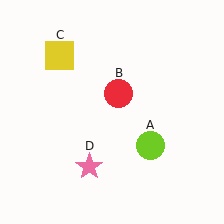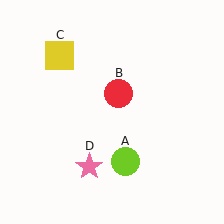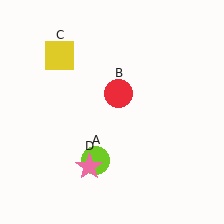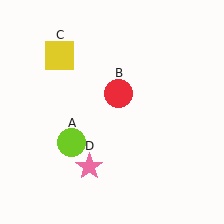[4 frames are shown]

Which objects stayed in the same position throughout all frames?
Red circle (object B) and yellow square (object C) and pink star (object D) remained stationary.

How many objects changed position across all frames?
1 object changed position: lime circle (object A).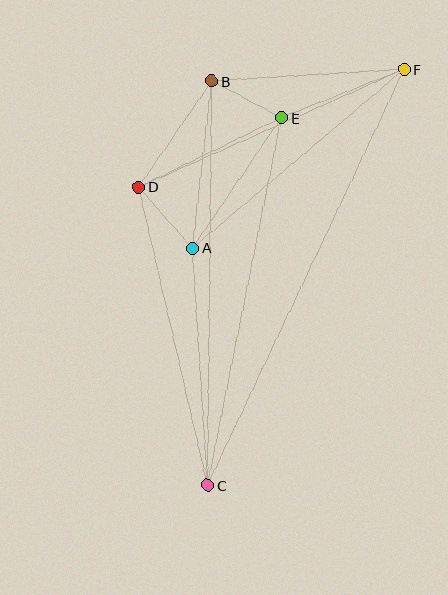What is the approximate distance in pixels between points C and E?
The distance between C and E is approximately 375 pixels.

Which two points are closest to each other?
Points B and E are closest to each other.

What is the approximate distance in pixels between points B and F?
The distance between B and F is approximately 192 pixels.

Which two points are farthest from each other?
Points C and F are farthest from each other.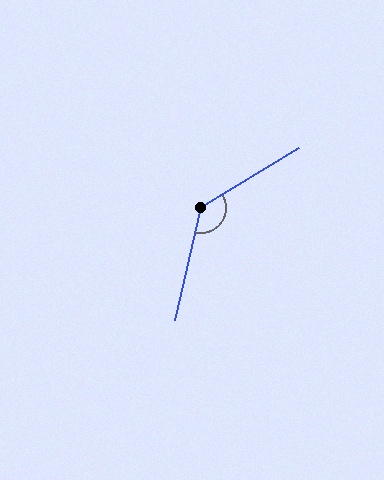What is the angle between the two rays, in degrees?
Approximately 135 degrees.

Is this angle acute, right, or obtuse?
It is obtuse.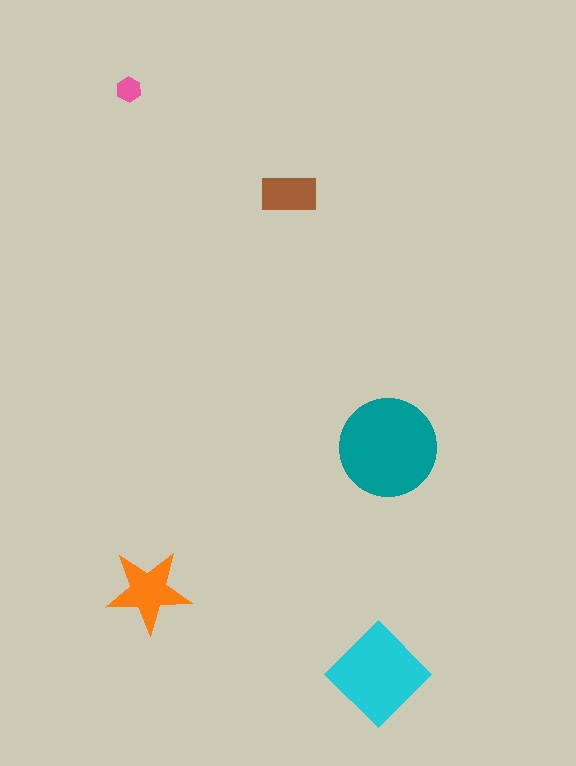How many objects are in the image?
There are 5 objects in the image.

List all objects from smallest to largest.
The pink hexagon, the brown rectangle, the orange star, the cyan diamond, the teal circle.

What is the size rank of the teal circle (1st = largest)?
1st.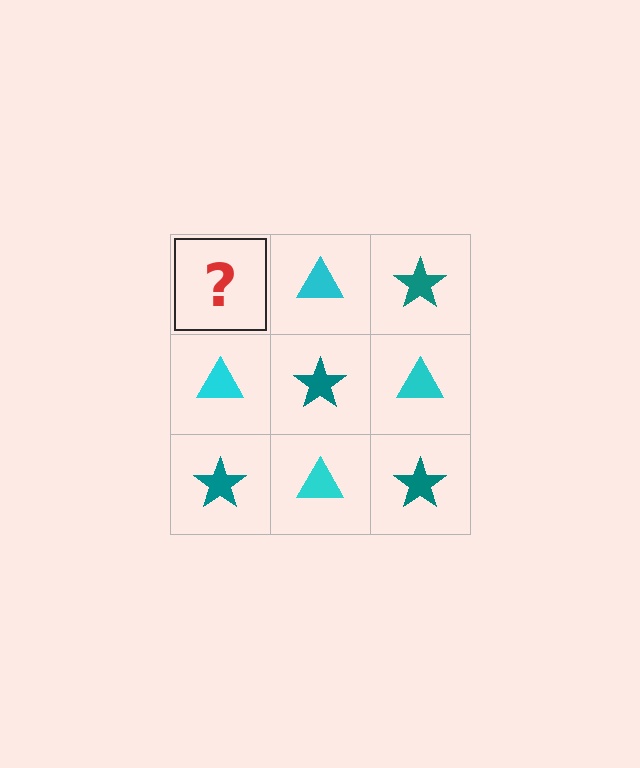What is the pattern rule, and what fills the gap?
The rule is that it alternates teal star and cyan triangle in a checkerboard pattern. The gap should be filled with a teal star.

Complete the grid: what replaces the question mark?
The question mark should be replaced with a teal star.